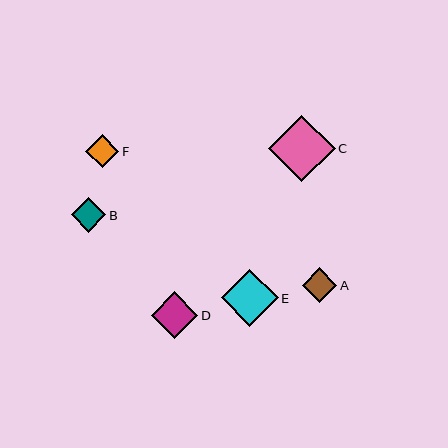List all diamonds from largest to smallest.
From largest to smallest: C, E, D, B, A, F.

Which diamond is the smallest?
Diamond F is the smallest with a size of approximately 33 pixels.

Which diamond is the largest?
Diamond C is the largest with a size of approximately 66 pixels.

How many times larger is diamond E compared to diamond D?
Diamond E is approximately 1.2 times the size of diamond D.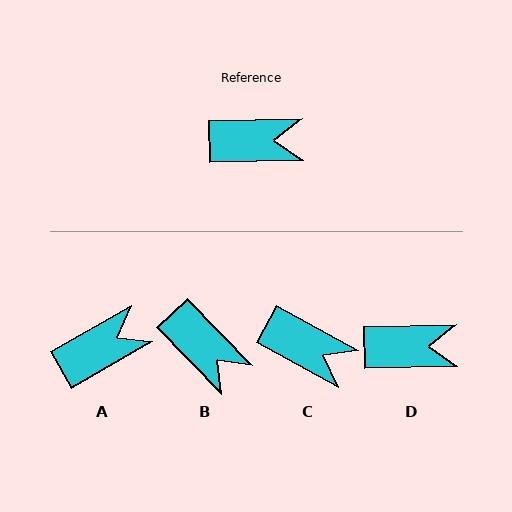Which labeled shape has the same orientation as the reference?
D.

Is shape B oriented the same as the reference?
No, it is off by about 47 degrees.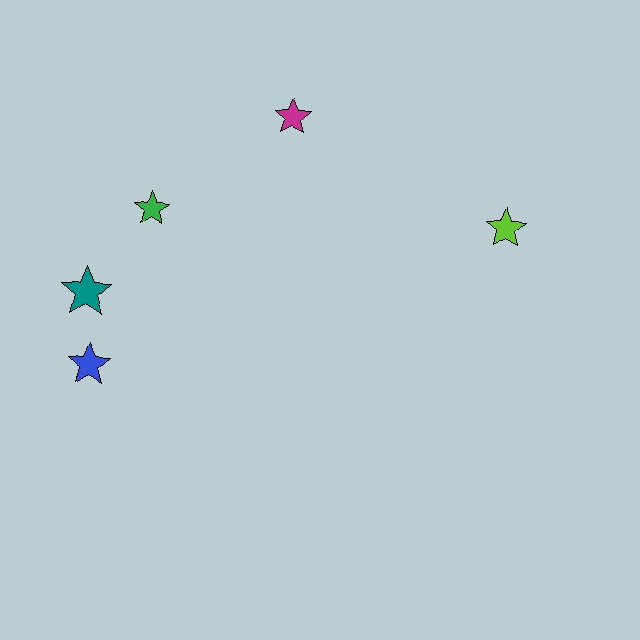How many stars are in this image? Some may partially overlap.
There are 5 stars.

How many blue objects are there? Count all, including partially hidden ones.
There is 1 blue object.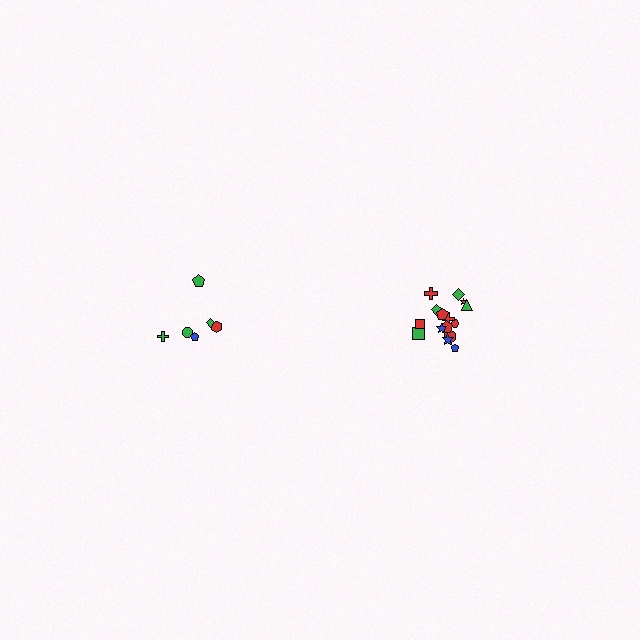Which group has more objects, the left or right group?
The right group.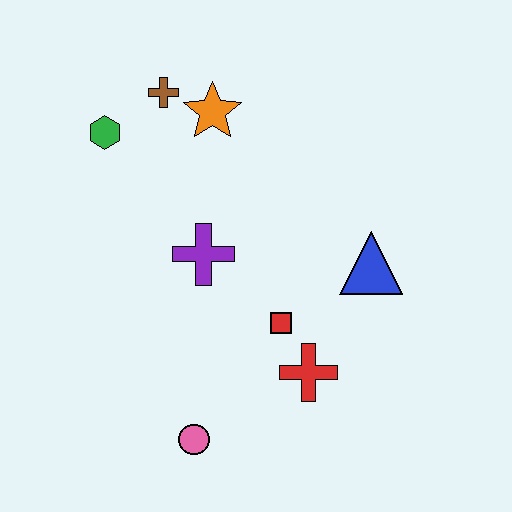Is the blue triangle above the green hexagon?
No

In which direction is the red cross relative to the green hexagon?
The red cross is below the green hexagon.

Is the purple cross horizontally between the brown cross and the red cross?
Yes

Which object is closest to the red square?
The red cross is closest to the red square.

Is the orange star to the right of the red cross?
No